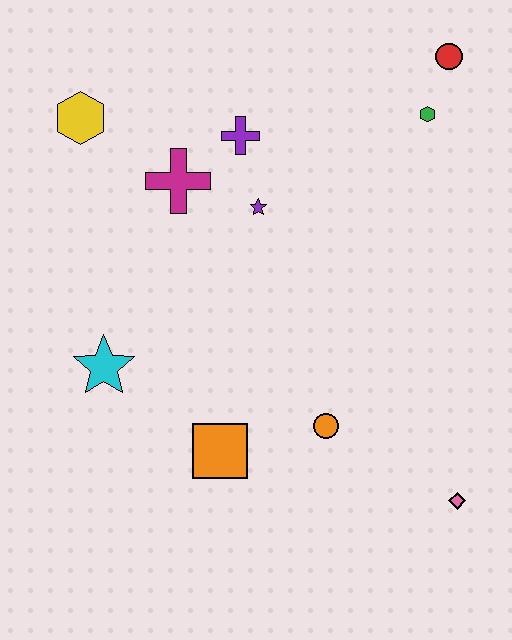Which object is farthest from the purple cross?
The pink diamond is farthest from the purple cross.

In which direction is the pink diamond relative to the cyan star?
The pink diamond is to the right of the cyan star.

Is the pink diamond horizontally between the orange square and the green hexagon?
No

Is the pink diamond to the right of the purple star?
Yes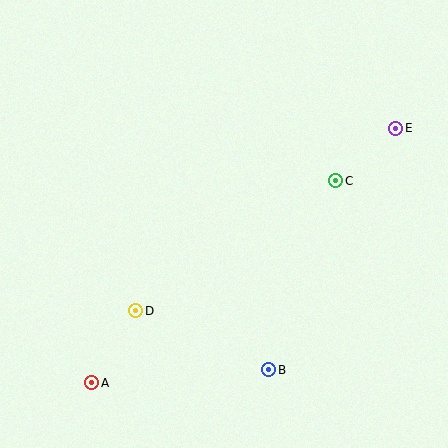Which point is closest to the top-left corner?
Point D is closest to the top-left corner.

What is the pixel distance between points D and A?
The distance between D and A is 84 pixels.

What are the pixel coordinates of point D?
Point D is at (136, 311).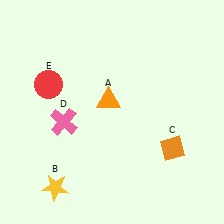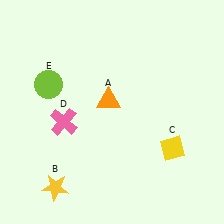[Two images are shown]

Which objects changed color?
C changed from orange to yellow. E changed from red to lime.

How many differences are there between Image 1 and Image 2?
There are 2 differences between the two images.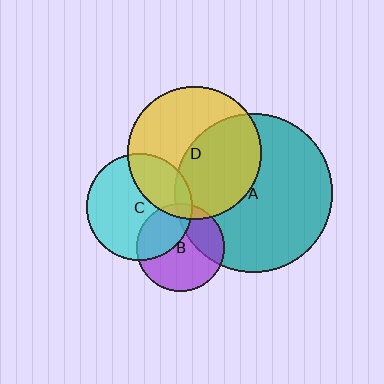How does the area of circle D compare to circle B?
Approximately 2.3 times.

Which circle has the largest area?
Circle A (teal).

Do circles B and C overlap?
Yes.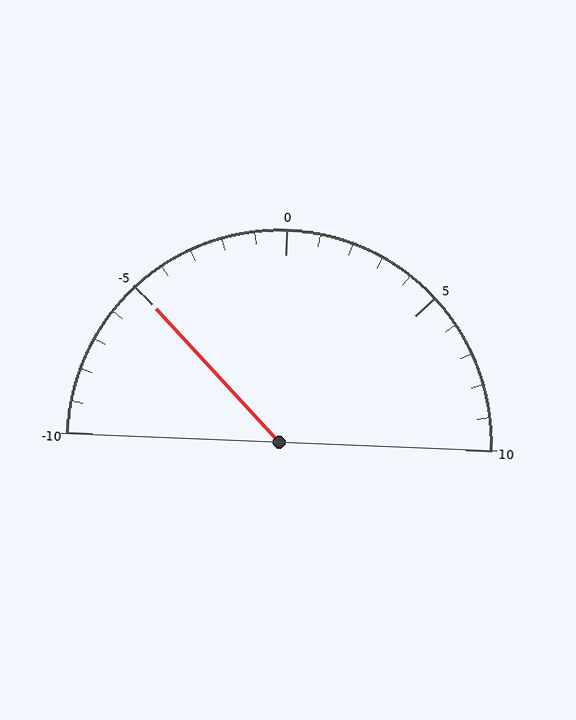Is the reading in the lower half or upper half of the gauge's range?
The reading is in the lower half of the range (-10 to 10).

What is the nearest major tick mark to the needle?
The nearest major tick mark is -5.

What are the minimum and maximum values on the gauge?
The gauge ranges from -10 to 10.